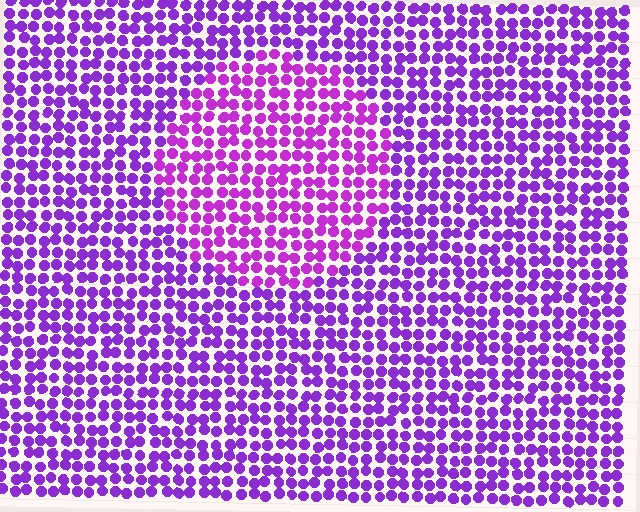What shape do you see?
I see a circle.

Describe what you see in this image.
The image is filled with small purple elements in a uniform arrangement. A circle-shaped region is visible where the elements are tinted to a slightly different hue, forming a subtle color boundary.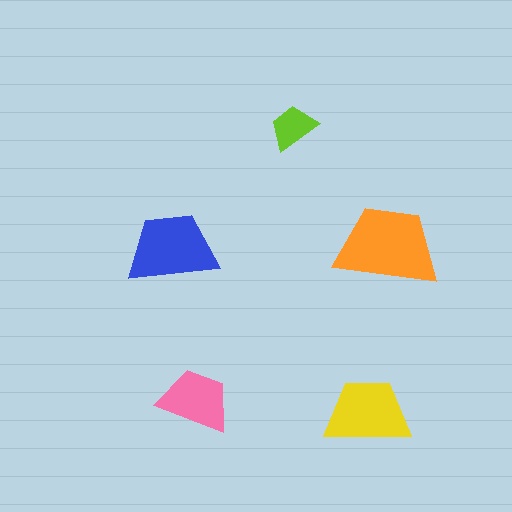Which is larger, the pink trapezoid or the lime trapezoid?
The pink one.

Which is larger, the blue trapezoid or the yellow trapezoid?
The blue one.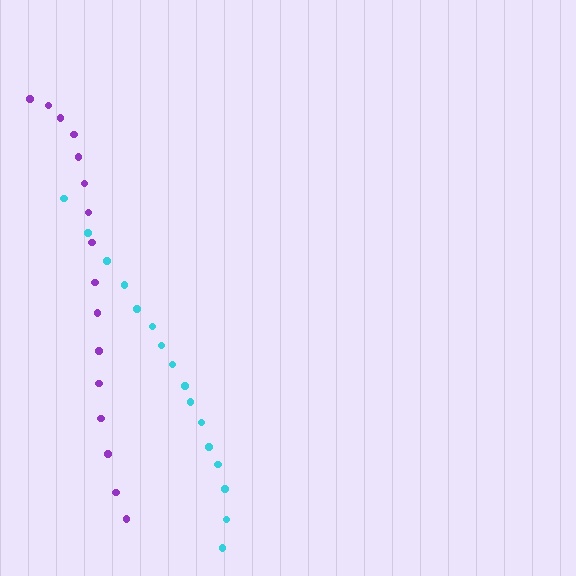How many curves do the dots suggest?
There are 2 distinct paths.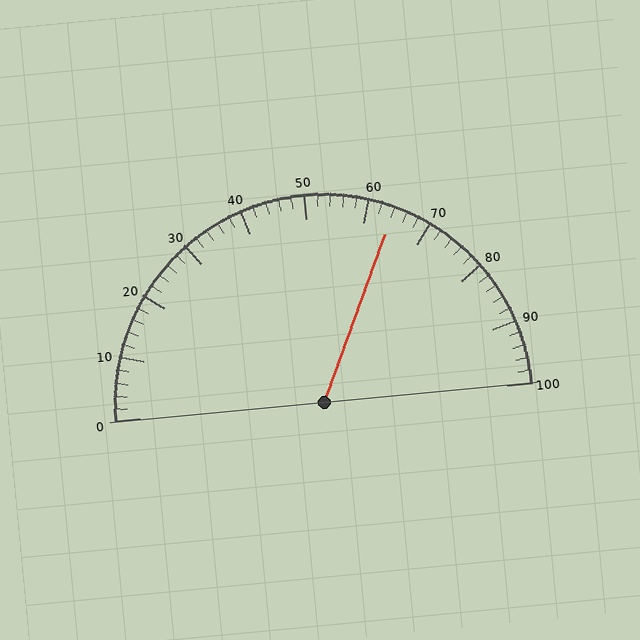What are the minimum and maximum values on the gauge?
The gauge ranges from 0 to 100.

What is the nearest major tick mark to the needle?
The nearest major tick mark is 60.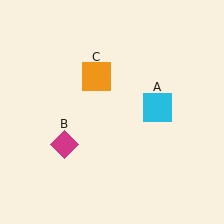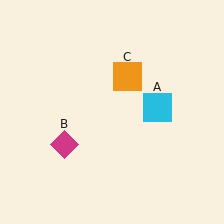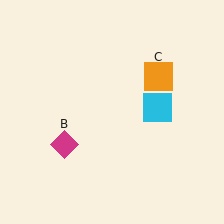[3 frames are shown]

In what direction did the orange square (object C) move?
The orange square (object C) moved right.